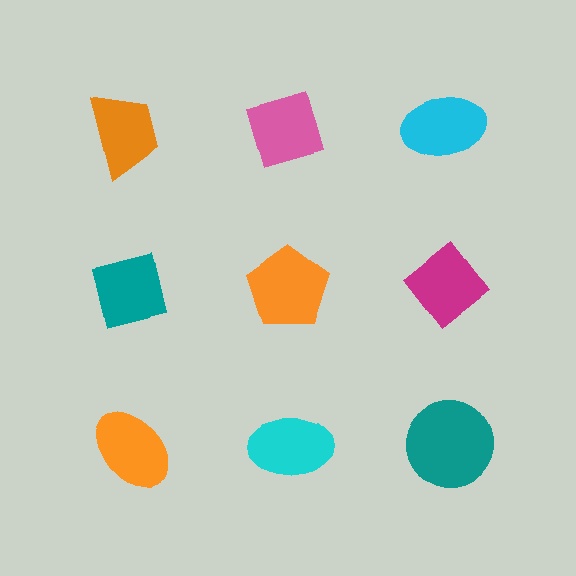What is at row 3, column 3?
A teal circle.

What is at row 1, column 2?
A pink diamond.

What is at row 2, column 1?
A teal square.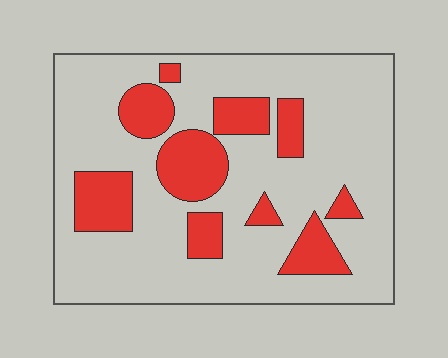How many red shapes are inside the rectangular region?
10.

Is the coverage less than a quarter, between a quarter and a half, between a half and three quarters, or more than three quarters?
Less than a quarter.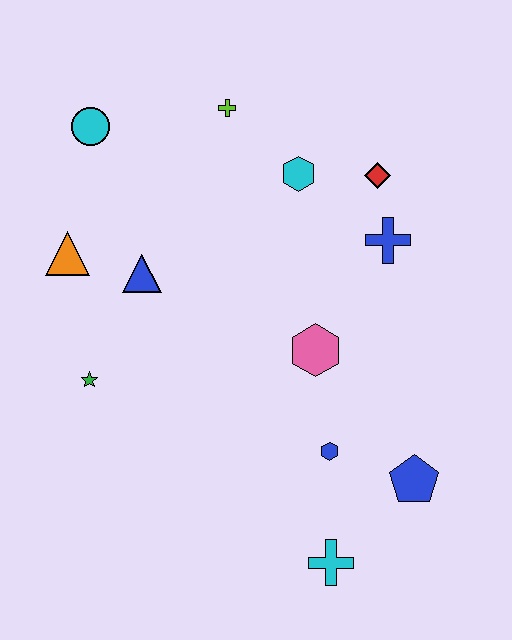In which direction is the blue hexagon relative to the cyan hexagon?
The blue hexagon is below the cyan hexagon.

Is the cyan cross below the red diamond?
Yes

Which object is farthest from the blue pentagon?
The cyan circle is farthest from the blue pentagon.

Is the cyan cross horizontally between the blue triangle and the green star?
No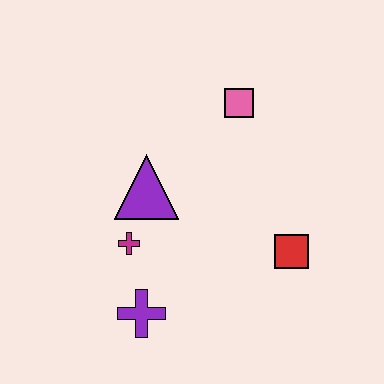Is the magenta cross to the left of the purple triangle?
Yes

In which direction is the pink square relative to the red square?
The pink square is above the red square.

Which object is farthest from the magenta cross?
The pink square is farthest from the magenta cross.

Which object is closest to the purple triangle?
The magenta cross is closest to the purple triangle.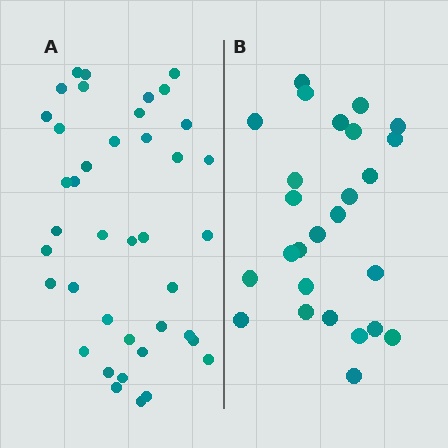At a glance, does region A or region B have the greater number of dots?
Region A (the left region) has more dots.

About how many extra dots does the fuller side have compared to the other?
Region A has approximately 15 more dots than region B.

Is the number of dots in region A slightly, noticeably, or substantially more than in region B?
Region A has substantially more. The ratio is roughly 1.5 to 1.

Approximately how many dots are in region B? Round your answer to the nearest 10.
About 30 dots. (The exact count is 26, which rounds to 30.)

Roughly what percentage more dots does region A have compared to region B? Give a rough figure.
About 55% more.